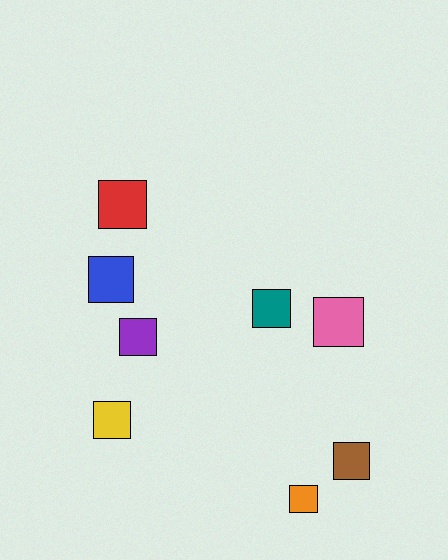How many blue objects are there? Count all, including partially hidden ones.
There is 1 blue object.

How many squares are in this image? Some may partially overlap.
There are 8 squares.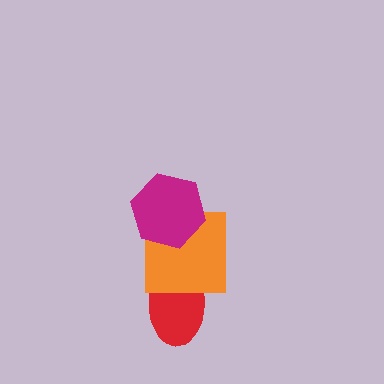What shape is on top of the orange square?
The magenta hexagon is on top of the orange square.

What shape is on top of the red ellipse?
The orange square is on top of the red ellipse.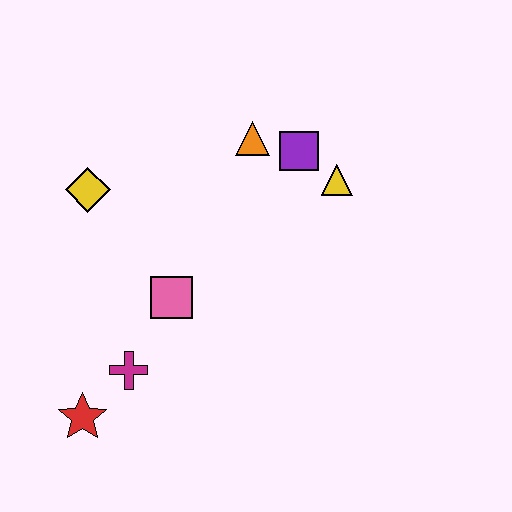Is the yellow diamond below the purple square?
Yes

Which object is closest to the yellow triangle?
The purple square is closest to the yellow triangle.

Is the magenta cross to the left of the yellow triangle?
Yes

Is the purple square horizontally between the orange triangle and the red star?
No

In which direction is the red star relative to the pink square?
The red star is below the pink square.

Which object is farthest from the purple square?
The red star is farthest from the purple square.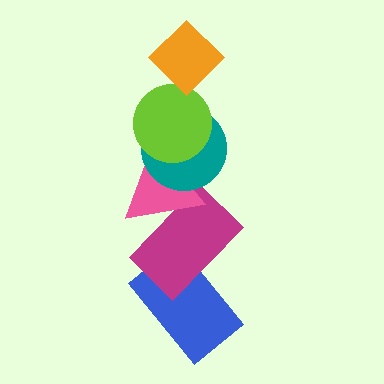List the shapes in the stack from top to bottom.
From top to bottom: the orange diamond, the lime circle, the teal circle, the pink triangle, the magenta rectangle, the blue rectangle.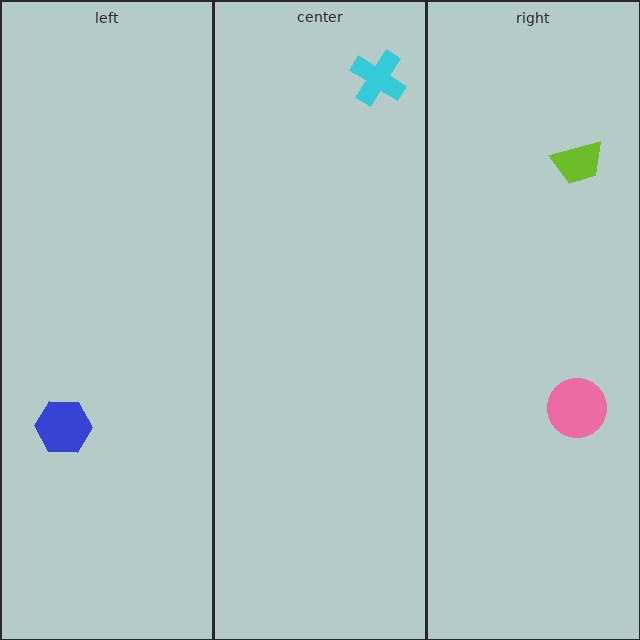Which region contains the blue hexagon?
The left region.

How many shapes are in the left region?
1.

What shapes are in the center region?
The cyan cross.